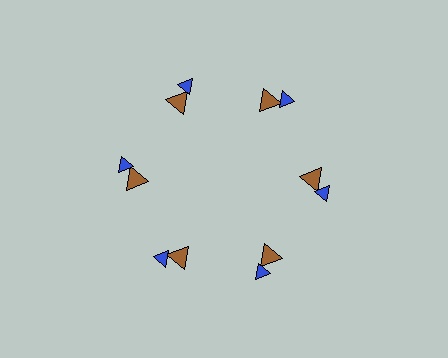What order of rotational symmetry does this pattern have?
This pattern has 6-fold rotational symmetry.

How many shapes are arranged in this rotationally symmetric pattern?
There are 12 shapes, arranged in 6 groups of 2.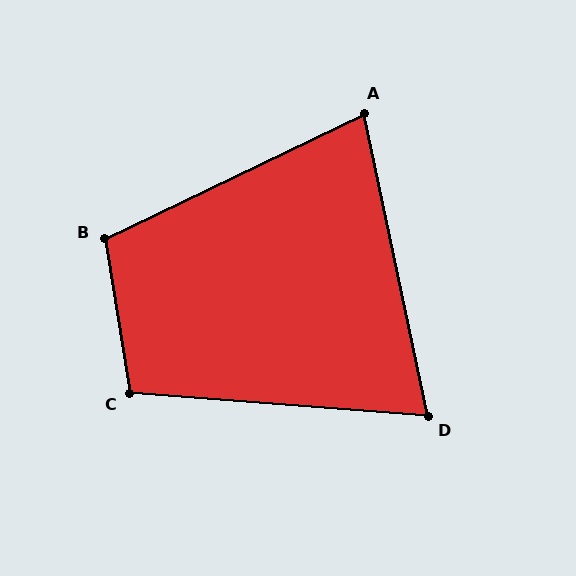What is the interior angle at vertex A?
Approximately 76 degrees (acute).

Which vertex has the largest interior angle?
B, at approximately 106 degrees.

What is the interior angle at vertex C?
Approximately 104 degrees (obtuse).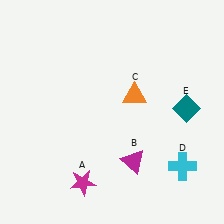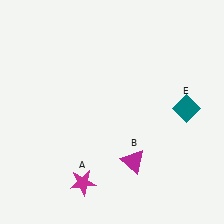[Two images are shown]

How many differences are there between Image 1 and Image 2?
There are 2 differences between the two images.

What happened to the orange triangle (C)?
The orange triangle (C) was removed in Image 2. It was in the top-right area of Image 1.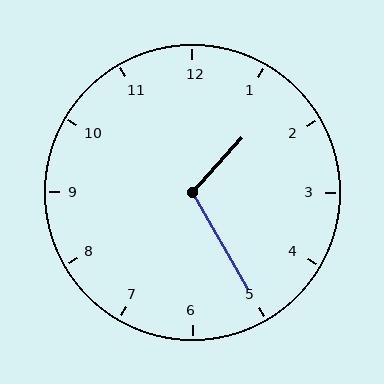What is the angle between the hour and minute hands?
Approximately 108 degrees.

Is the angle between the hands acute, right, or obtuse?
It is obtuse.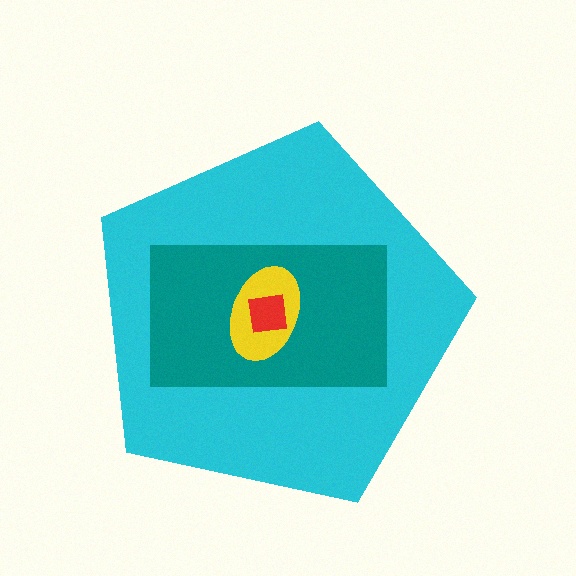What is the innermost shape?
The red square.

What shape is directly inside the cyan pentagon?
The teal rectangle.